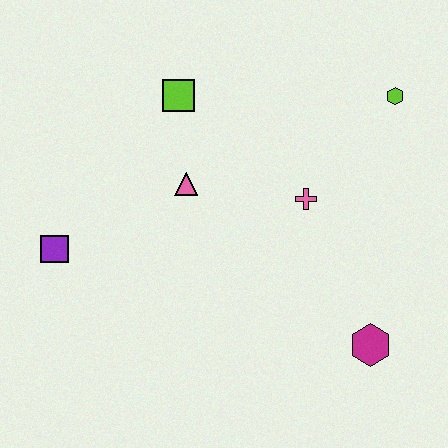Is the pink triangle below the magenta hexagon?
No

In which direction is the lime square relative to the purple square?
The lime square is above the purple square.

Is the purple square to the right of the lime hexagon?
No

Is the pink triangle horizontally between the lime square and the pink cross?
Yes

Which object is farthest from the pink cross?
The purple square is farthest from the pink cross.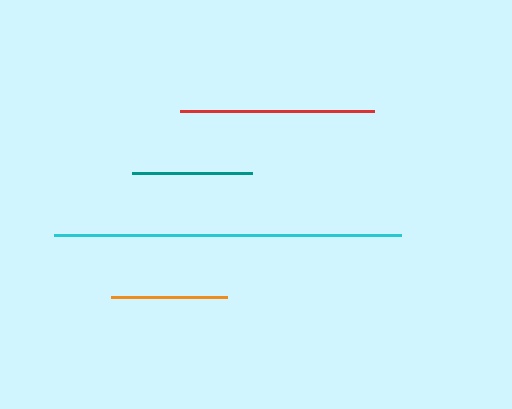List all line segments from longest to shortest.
From longest to shortest: cyan, red, teal, orange.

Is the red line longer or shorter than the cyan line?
The cyan line is longer than the red line.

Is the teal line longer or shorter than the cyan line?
The cyan line is longer than the teal line.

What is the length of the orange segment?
The orange segment is approximately 116 pixels long.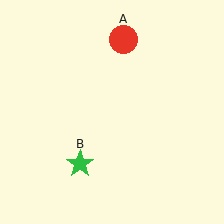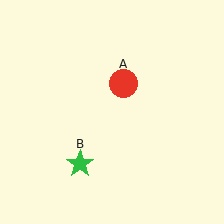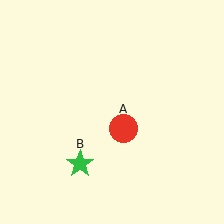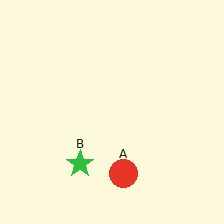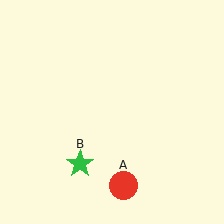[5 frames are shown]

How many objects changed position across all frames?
1 object changed position: red circle (object A).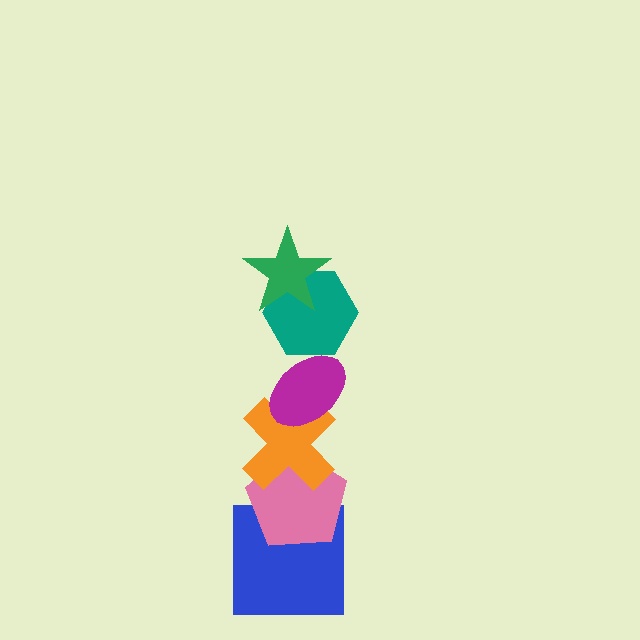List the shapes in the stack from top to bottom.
From top to bottom: the green star, the teal hexagon, the magenta ellipse, the orange cross, the pink pentagon, the blue square.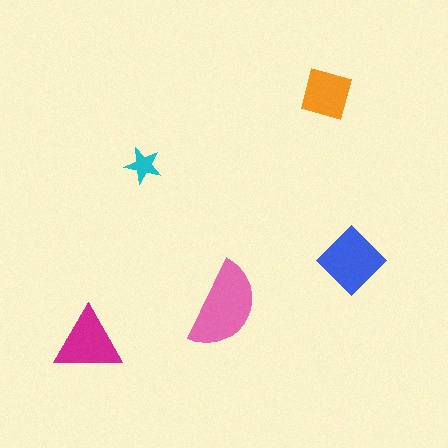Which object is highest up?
The orange square is topmost.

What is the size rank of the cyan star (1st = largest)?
5th.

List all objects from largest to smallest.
The pink semicircle, the blue diamond, the magenta triangle, the orange square, the cyan star.